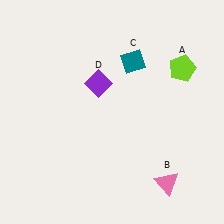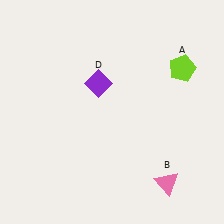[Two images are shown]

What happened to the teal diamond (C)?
The teal diamond (C) was removed in Image 2. It was in the top-right area of Image 1.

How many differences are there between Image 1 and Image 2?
There is 1 difference between the two images.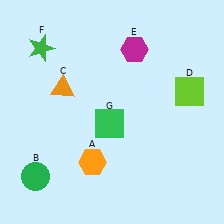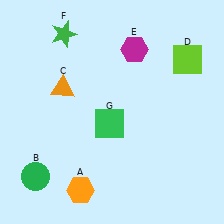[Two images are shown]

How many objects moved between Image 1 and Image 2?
3 objects moved between the two images.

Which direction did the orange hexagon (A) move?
The orange hexagon (A) moved down.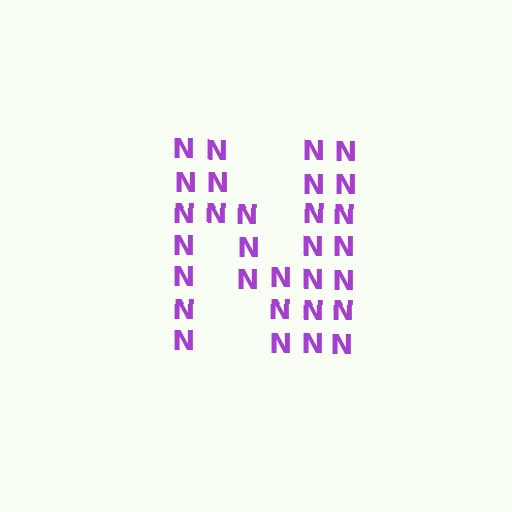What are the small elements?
The small elements are letter N's.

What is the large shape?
The large shape is the letter N.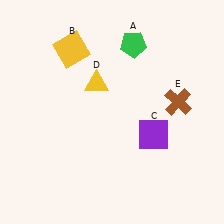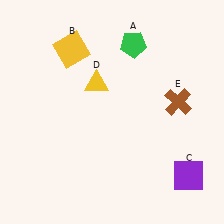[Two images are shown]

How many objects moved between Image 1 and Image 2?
1 object moved between the two images.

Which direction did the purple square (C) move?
The purple square (C) moved down.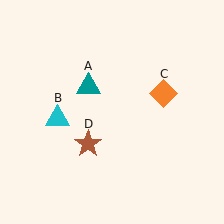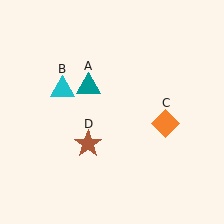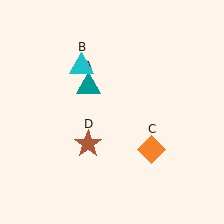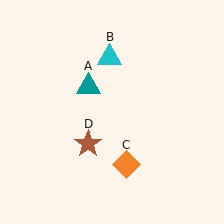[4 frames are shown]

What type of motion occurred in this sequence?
The cyan triangle (object B), orange diamond (object C) rotated clockwise around the center of the scene.